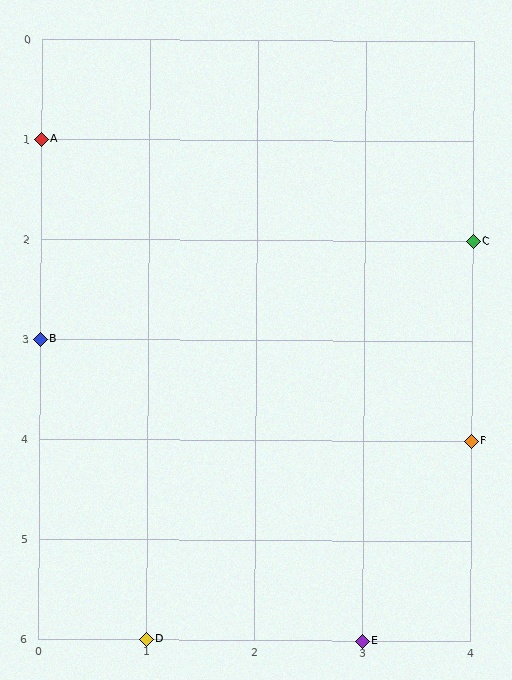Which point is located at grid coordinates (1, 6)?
Point D is at (1, 6).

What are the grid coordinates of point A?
Point A is at grid coordinates (0, 1).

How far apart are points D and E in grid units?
Points D and E are 2 columns apart.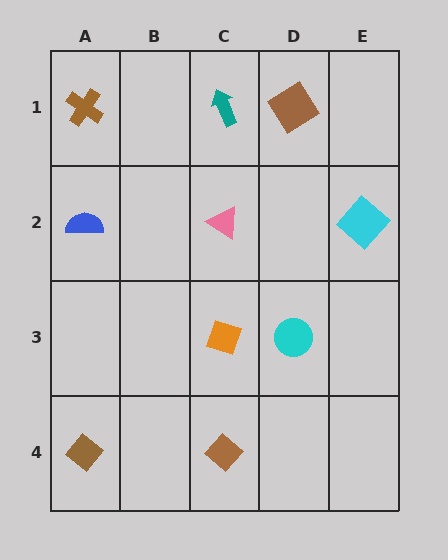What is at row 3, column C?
An orange diamond.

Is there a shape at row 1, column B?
No, that cell is empty.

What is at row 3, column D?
A cyan circle.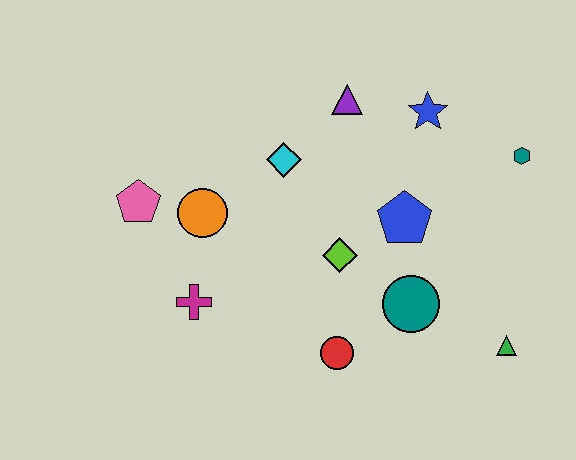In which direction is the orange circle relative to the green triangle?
The orange circle is to the left of the green triangle.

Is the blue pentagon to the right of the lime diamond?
Yes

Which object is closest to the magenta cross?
The orange circle is closest to the magenta cross.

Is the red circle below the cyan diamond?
Yes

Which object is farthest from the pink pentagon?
The green triangle is farthest from the pink pentagon.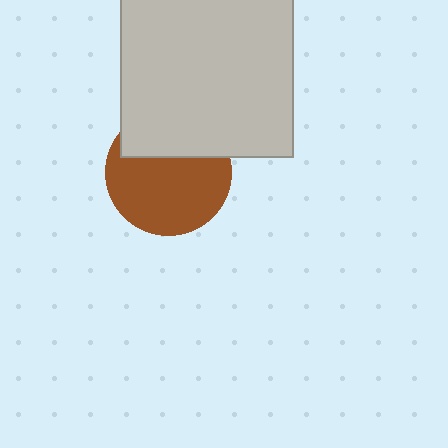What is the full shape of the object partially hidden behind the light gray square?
The partially hidden object is a brown circle.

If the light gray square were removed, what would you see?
You would see the complete brown circle.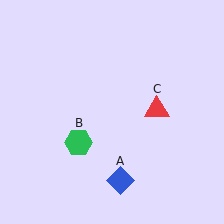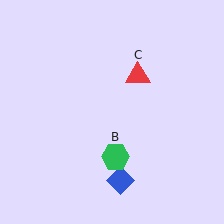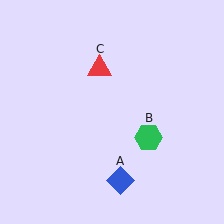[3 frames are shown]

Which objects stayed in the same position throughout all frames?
Blue diamond (object A) remained stationary.